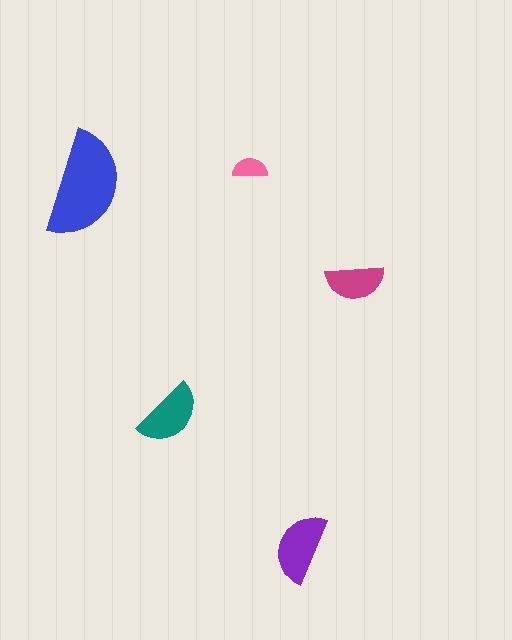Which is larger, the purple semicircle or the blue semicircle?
The blue one.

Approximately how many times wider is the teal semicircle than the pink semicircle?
About 2 times wider.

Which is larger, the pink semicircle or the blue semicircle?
The blue one.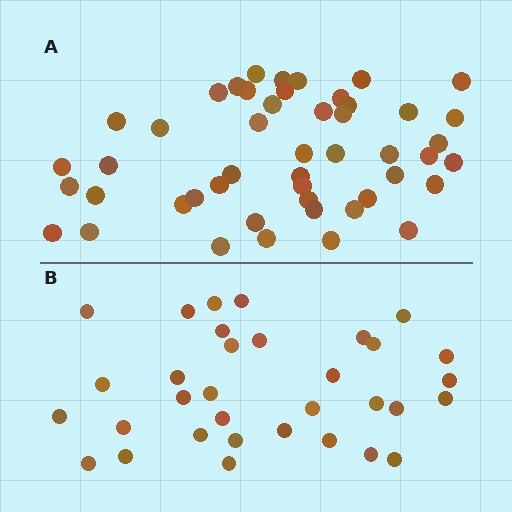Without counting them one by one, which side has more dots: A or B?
Region A (the top region) has more dots.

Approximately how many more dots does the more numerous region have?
Region A has approximately 15 more dots than region B.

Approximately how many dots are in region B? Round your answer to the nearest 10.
About 30 dots. (The exact count is 33, which rounds to 30.)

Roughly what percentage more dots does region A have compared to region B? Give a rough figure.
About 45% more.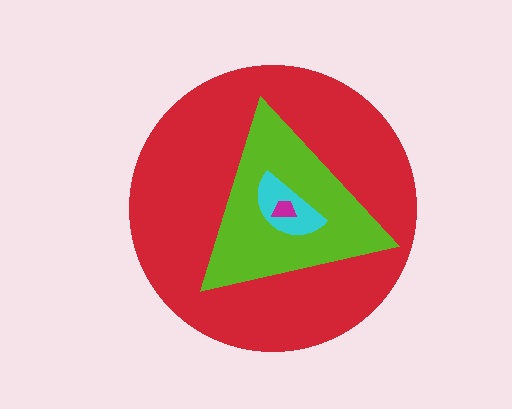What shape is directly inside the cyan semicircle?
The magenta trapezoid.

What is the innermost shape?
The magenta trapezoid.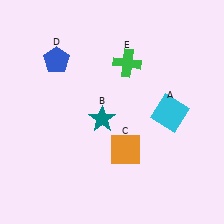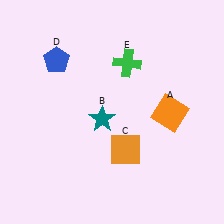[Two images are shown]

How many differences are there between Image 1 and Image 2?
There is 1 difference between the two images.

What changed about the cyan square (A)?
In Image 1, A is cyan. In Image 2, it changed to orange.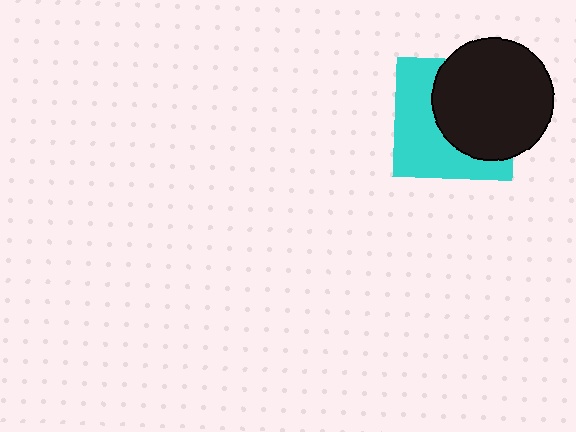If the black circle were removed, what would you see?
You would see the complete cyan square.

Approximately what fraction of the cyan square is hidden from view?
Roughly 52% of the cyan square is hidden behind the black circle.